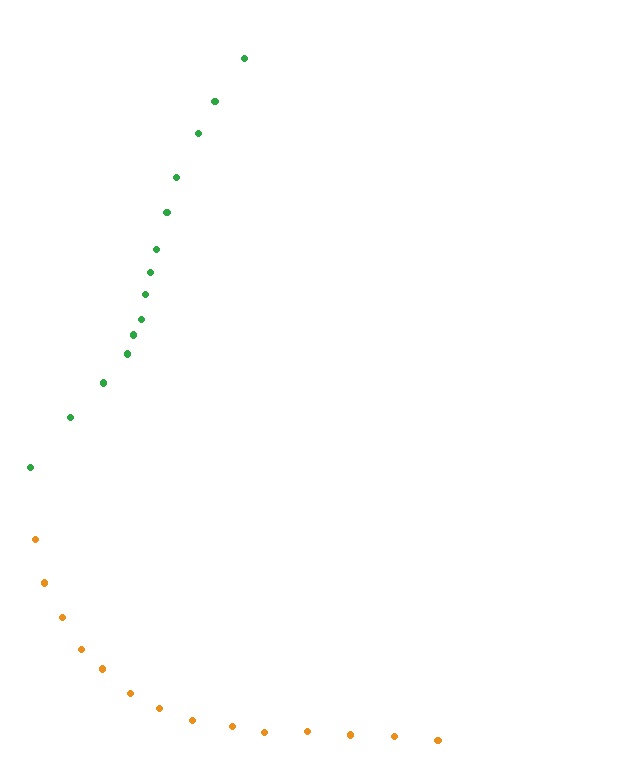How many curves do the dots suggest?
There are 2 distinct paths.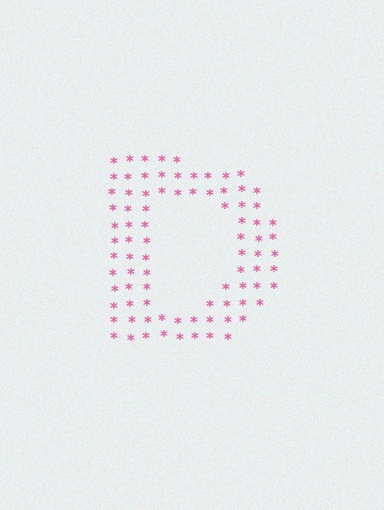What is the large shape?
The large shape is the letter D.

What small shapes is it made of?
It is made of small asterisks.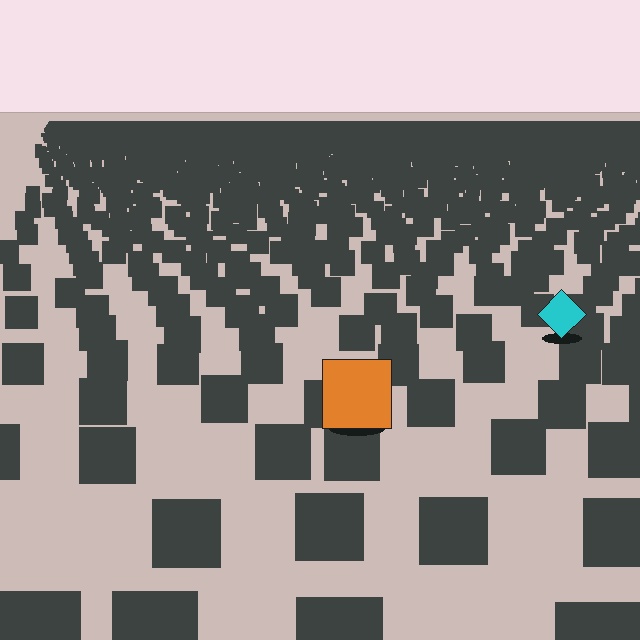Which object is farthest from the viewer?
The cyan diamond is farthest from the viewer. It appears smaller and the ground texture around it is denser.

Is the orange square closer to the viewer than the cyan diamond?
Yes. The orange square is closer — you can tell from the texture gradient: the ground texture is coarser near it.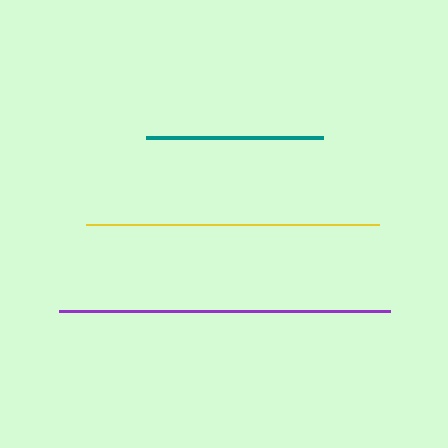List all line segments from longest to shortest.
From longest to shortest: purple, yellow, teal.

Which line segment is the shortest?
The teal line is the shortest at approximately 177 pixels.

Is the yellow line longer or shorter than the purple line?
The purple line is longer than the yellow line.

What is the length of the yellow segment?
The yellow segment is approximately 293 pixels long.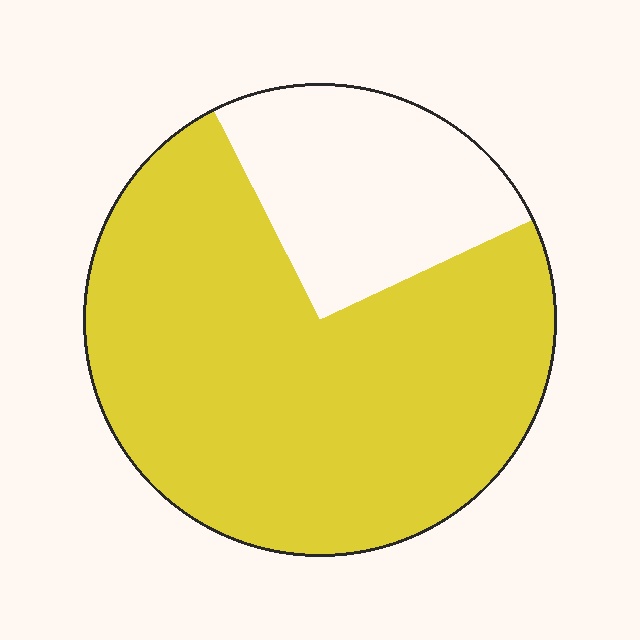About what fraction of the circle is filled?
About three quarters (3/4).